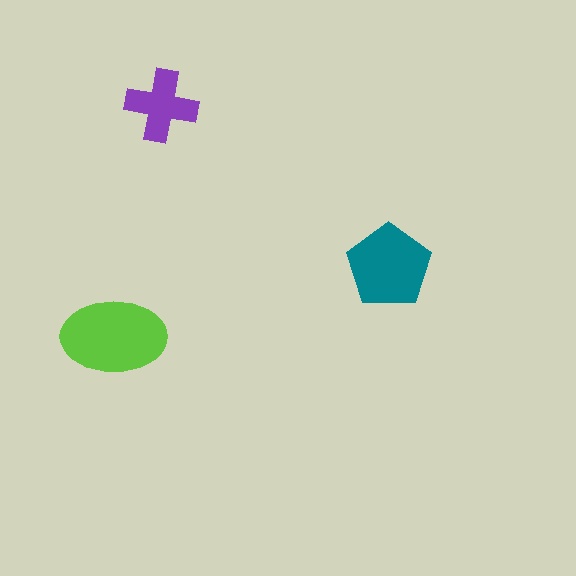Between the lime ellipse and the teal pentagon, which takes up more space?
The lime ellipse.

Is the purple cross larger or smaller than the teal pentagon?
Smaller.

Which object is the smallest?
The purple cross.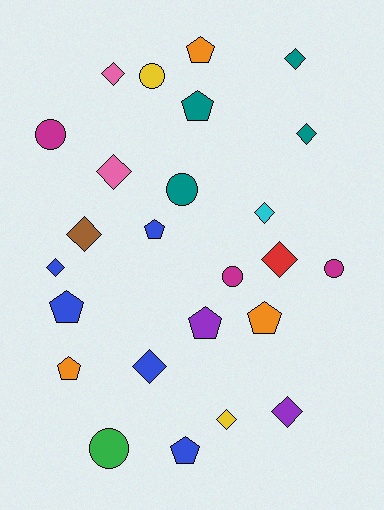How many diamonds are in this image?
There are 11 diamonds.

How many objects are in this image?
There are 25 objects.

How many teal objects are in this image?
There are 4 teal objects.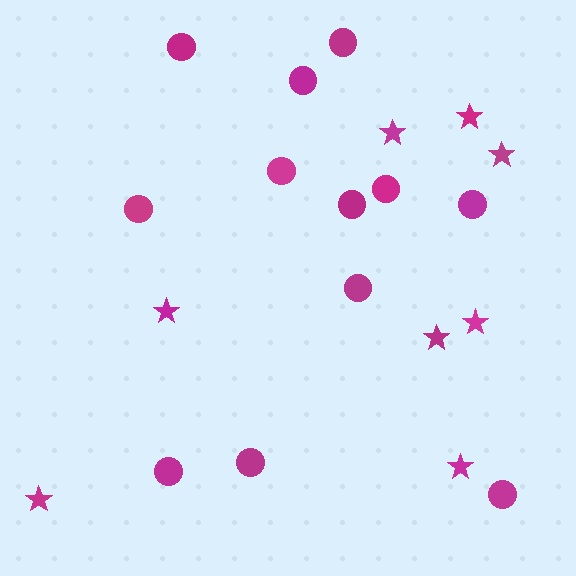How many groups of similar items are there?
There are 2 groups: one group of stars (8) and one group of circles (12).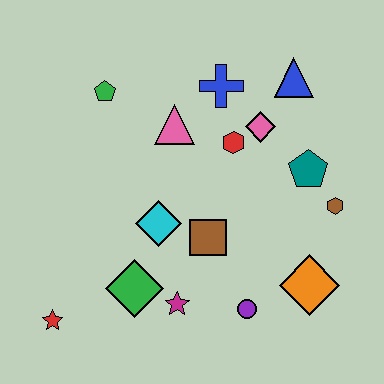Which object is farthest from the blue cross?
The red star is farthest from the blue cross.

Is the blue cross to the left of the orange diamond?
Yes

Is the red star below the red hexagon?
Yes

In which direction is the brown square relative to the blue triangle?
The brown square is below the blue triangle.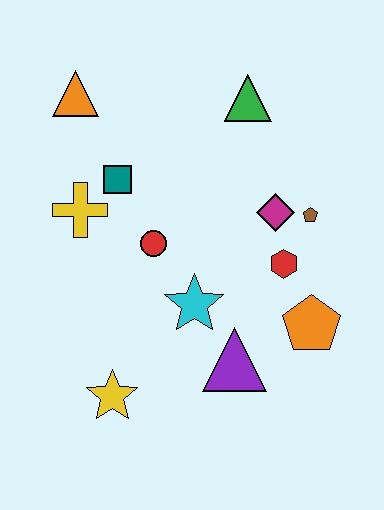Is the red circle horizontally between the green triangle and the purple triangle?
No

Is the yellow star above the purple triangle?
No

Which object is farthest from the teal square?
The orange pentagon is farthest from the teal square.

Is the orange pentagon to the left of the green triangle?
No